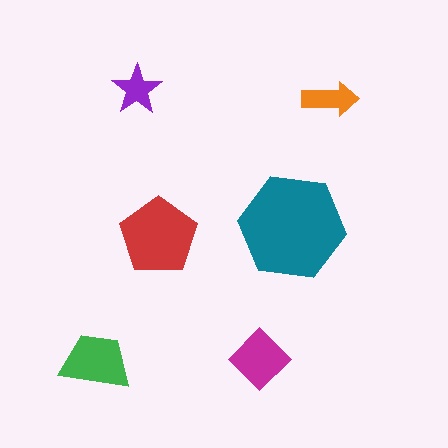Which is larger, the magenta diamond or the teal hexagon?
The teal hexagon.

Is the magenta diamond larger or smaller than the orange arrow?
Larger.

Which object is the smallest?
The purple star.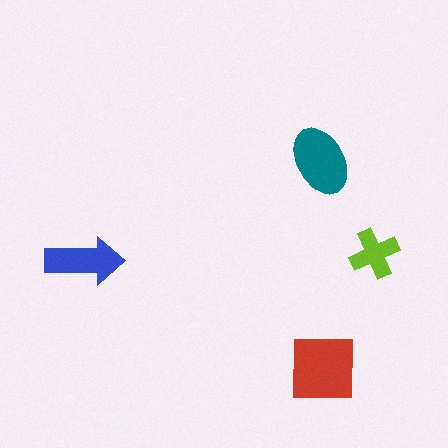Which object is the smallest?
The lime cross.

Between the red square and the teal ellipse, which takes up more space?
The red square.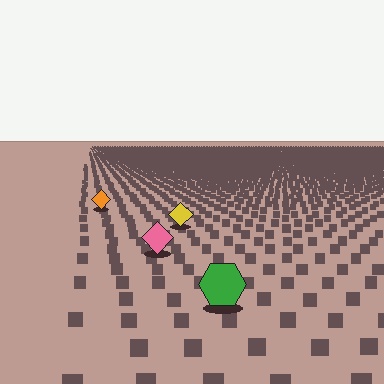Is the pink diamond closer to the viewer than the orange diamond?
Yes. The pink diamond is closer — you can tell from the texture gradient: the ground texture is coarser near it.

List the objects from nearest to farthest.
From nearest to farthest: the green hexagon, the pink diamond, the yellow diamond, the orange diamond.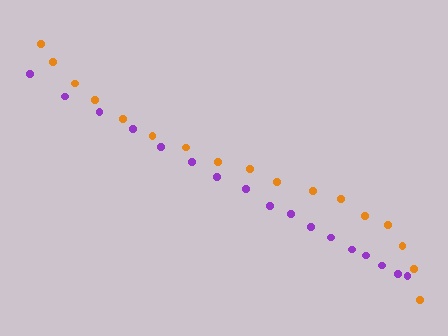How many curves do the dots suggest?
There are 2 distinct paths.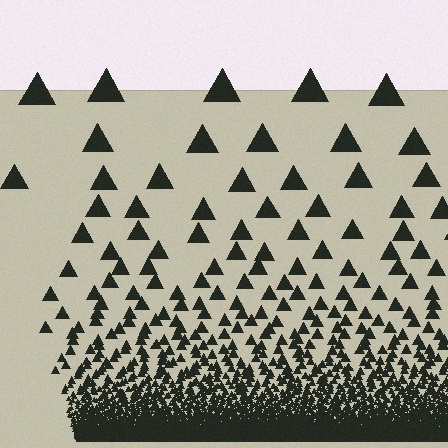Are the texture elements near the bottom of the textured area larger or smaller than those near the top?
Smaller. The gradient is inverted — elements near the bottom are smaller and denser.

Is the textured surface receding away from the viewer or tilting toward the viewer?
The surface appears to tilt toward the viewer. Texture elements get larger and sparser toward the top.